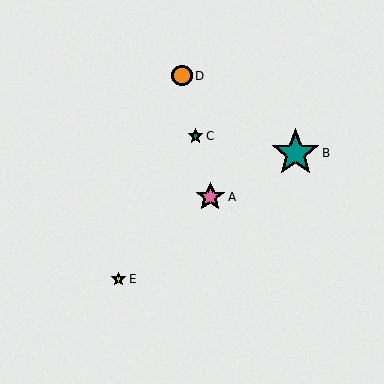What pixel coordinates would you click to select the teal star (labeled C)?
Click at (195, 136) to select the teal star C.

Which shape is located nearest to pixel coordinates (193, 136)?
The teal star (labeled C) at (195, 136) is nearest to that location.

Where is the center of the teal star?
The center of the teal star is at (295, 153).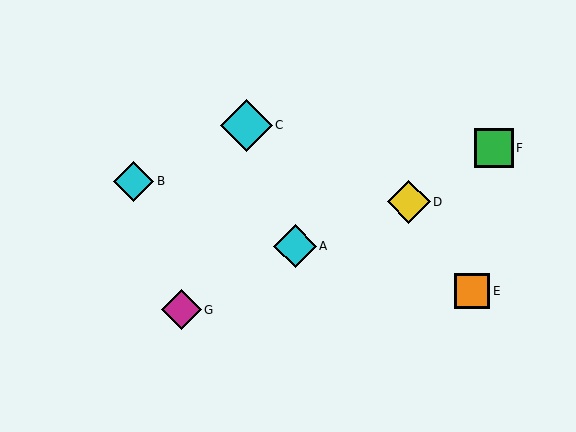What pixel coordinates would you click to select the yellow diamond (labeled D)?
Click at (409, 202) to select the yellow diamond D.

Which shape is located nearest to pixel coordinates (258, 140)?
The cyan diamond (labeled C) at (246, 125) is nearest to that location.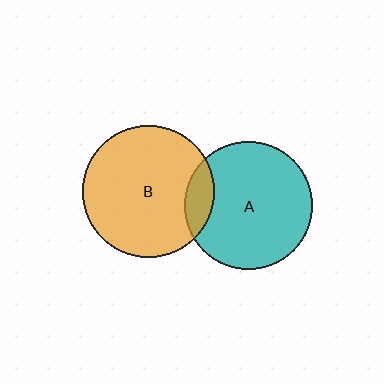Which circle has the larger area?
Circle B (orange).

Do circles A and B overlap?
Yes.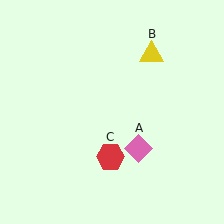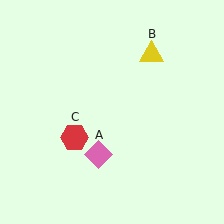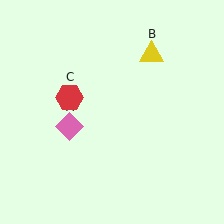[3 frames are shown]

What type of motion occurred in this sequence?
The pink diamond (object A), red hexagon (object C) rotated clockwise around the center of the scene.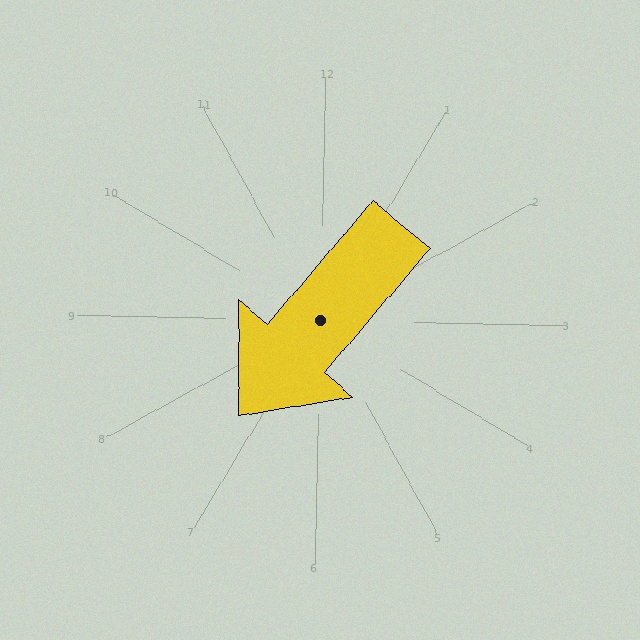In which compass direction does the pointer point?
Southwest.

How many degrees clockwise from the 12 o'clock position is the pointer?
Approximately 219 degrees.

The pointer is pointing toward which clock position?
Roughly 7 o'clock.